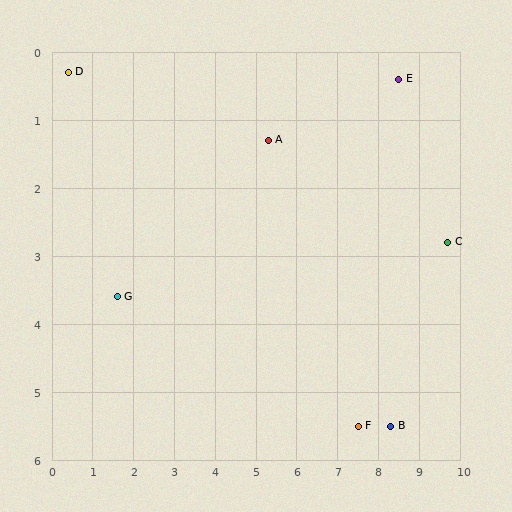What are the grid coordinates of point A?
Point A is at approximately (5.3, 1.3).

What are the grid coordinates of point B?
Point B is at approximately (8.3, 5.5).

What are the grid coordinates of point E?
Point E is at approximately (8.5, 0.4).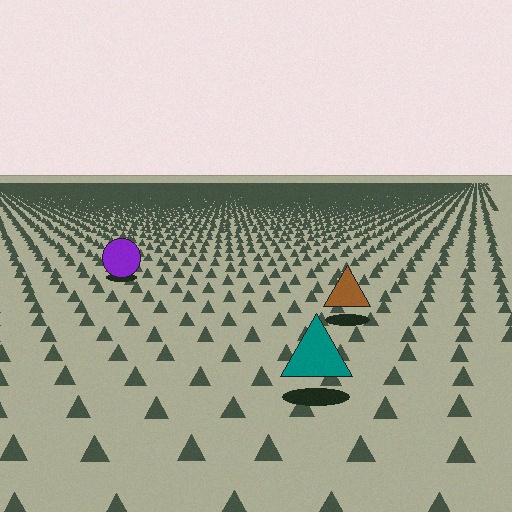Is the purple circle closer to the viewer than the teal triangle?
No. The teal triangle is closer — you can tell from the texture gradient: the ground texture is coarser near it.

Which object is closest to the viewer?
The teal triangle is closest. The texture marks near it are larger and more spread out.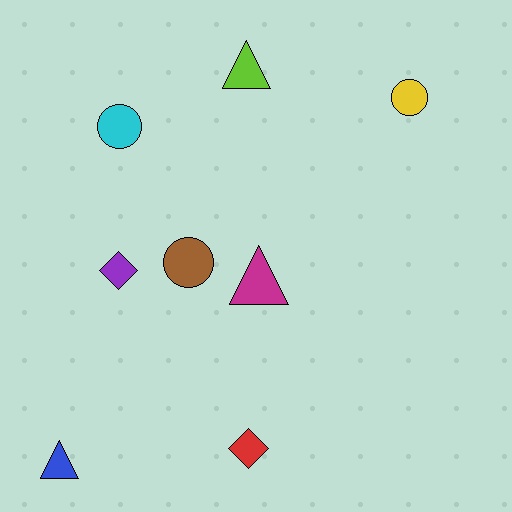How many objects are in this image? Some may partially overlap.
There are 8 objects.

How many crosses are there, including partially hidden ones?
There are no crosses.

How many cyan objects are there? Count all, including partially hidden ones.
There is 1 cyan object.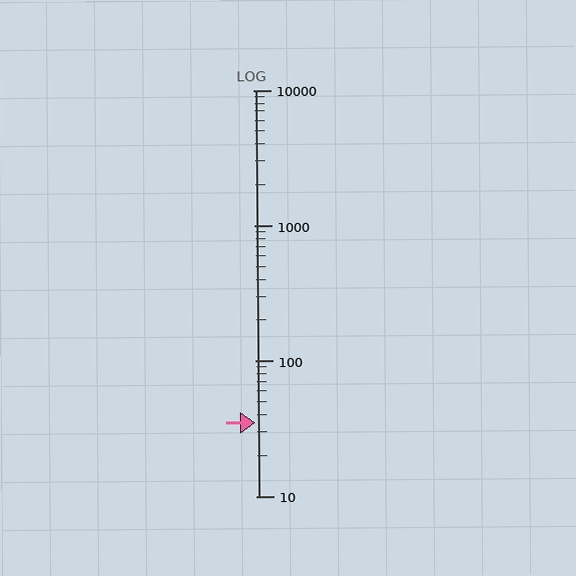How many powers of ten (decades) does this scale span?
The scale spans 3 decades, from 10 to 10000.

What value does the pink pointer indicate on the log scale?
The pointer indicates approximately 35.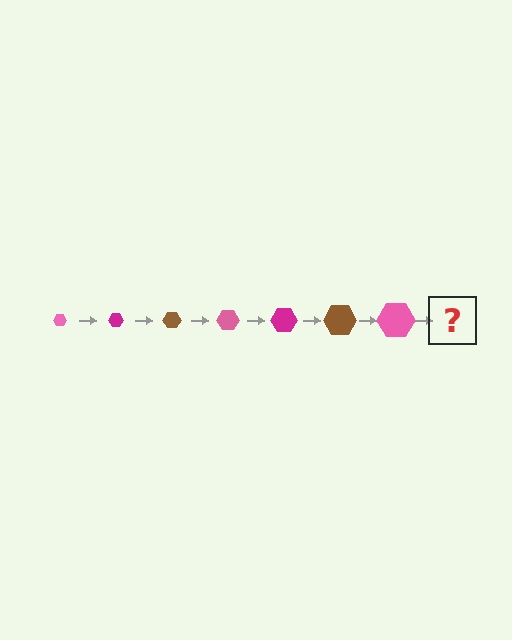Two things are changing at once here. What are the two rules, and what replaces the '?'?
The two rules are that the hexagon grows larger each step and the color cycles through pink, magenta, and brown. The '?' should be a magenta hexagon, larger than the previous one.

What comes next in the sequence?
The next element should be a magenta hexagon, larger than the previous one.